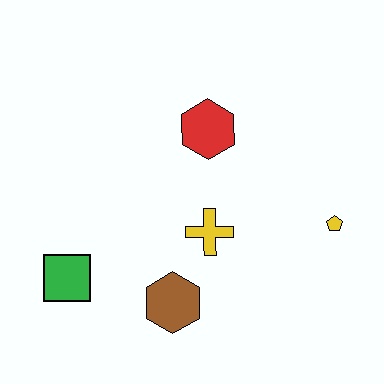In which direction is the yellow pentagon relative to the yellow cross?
The yellow pentagon is to the right of the yellow cross.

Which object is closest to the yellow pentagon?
The yellow cross is closest to the yellow pentagon.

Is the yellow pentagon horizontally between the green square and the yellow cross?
No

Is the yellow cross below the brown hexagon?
No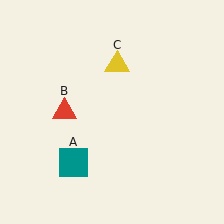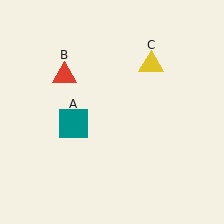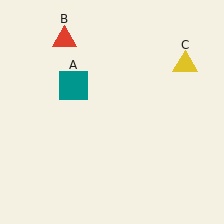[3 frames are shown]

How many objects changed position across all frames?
3 objects changed position: teal square (object A), red triangle (object B), yellow triangle (object C).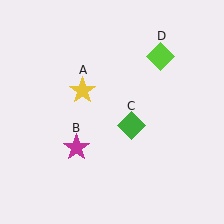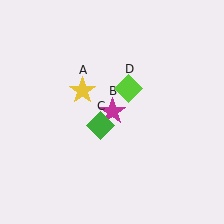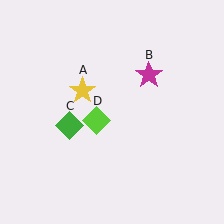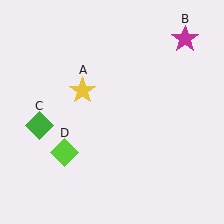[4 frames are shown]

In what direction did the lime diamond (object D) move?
The lime diamond (object D) moved down and to the left.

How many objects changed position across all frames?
3 objects changed position: magenta star (object B), green diamond (object C), lime diamond (object D).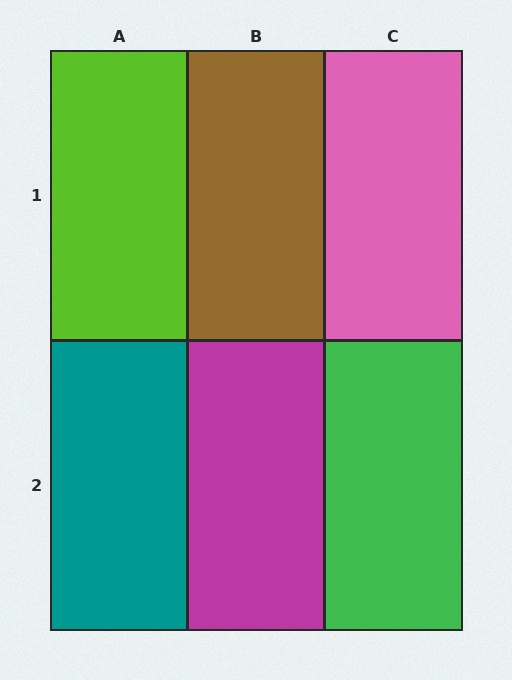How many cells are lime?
1 cell is lime.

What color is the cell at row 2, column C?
Green.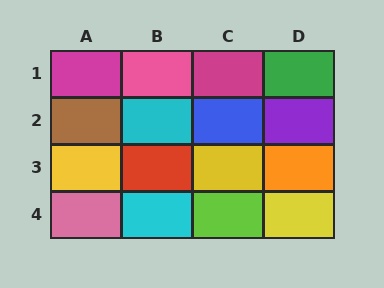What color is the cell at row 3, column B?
Red.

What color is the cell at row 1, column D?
Green.